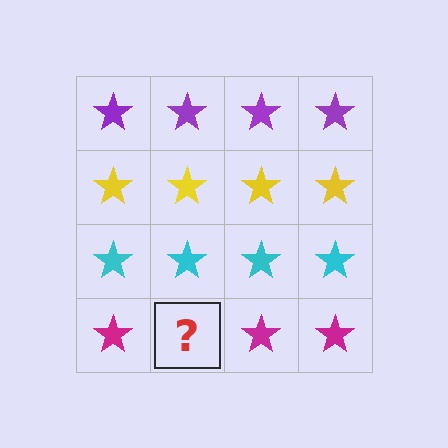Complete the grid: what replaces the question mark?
The question mark should be replaced with a magenta star.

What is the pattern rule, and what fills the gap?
The rule is that each row has a consistent color. The gap should be filled with a magenta star.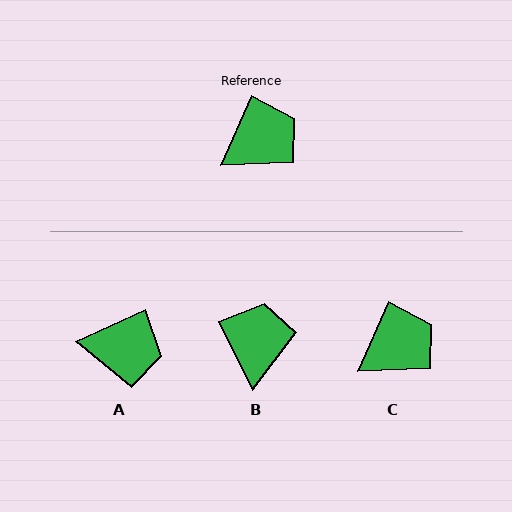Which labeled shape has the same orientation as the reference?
C.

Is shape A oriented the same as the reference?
No, it is off by about 42 degrees.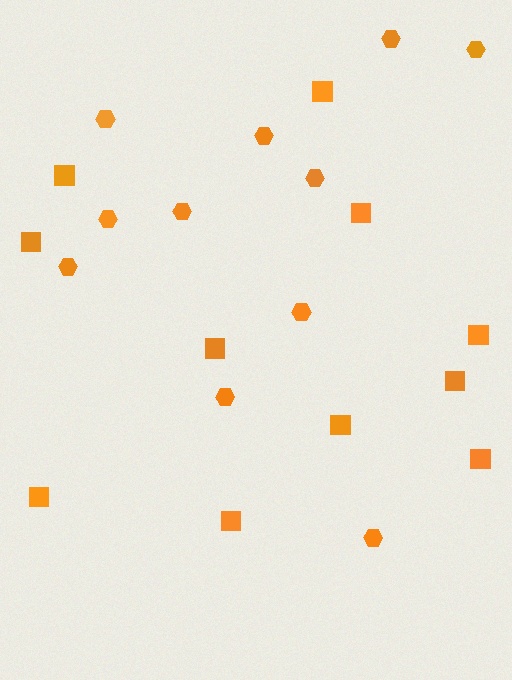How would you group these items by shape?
There are 2 groups: one group of squares (11) and one group of hexagons (11).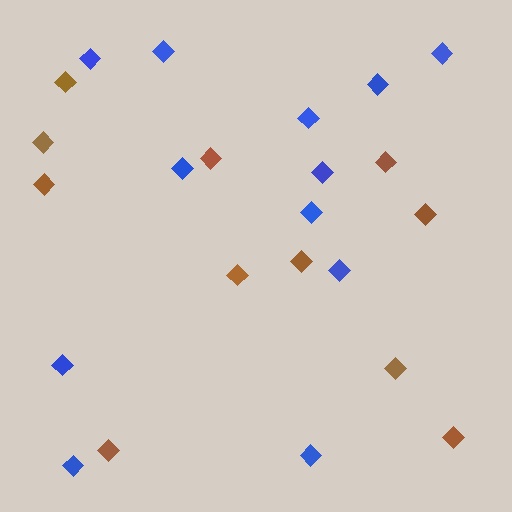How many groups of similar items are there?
There are 2 groups: one group of brown diamonds (11) and one group of blue diamonds (12).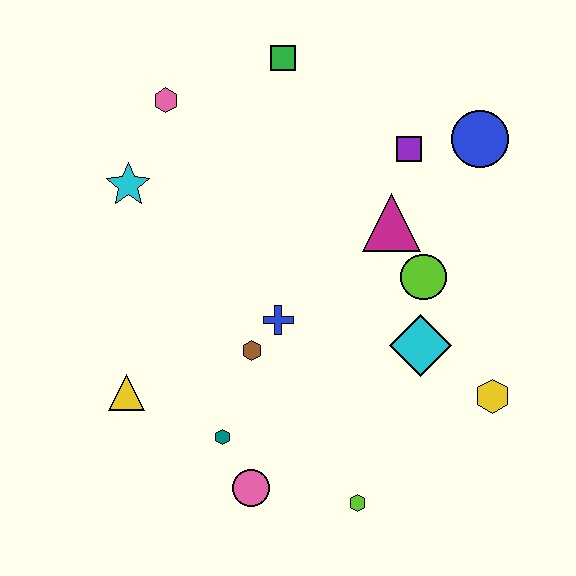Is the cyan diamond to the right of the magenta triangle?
Yes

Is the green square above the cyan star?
Yes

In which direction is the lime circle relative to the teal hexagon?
The lime circle is to the right of the teal hexagon.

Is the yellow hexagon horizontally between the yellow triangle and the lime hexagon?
No